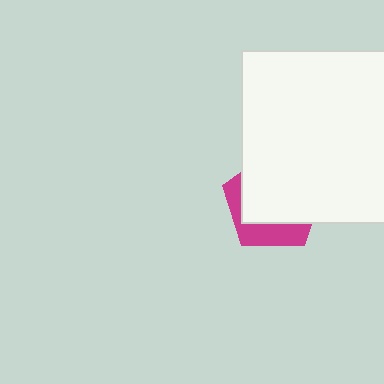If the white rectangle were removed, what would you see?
You would see the complete magenta pentagon.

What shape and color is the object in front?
The object in front is a white rectangle.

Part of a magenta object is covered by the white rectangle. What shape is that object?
It is a pentagon.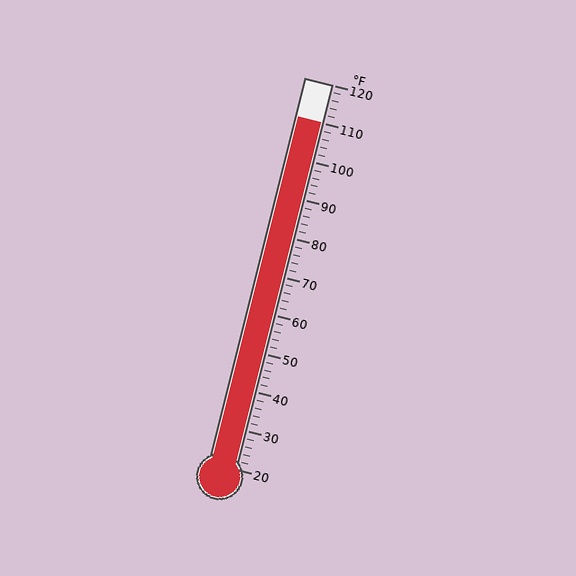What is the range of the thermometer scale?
The thermometer scale ranges from 20°F to 120°F.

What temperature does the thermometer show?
The thermometer shows approximately 110°F.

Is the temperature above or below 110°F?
The temperature is at 110°F.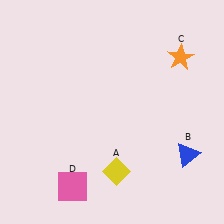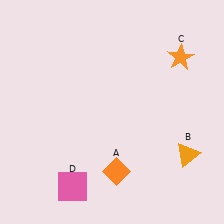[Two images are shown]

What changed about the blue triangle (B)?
In Image 1, B is blue. In Image 2, it changed to orange.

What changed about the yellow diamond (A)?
In Image 1, A is yellow. In Image 2, it changed to orange.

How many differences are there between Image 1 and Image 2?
There are 2 differences between the two images.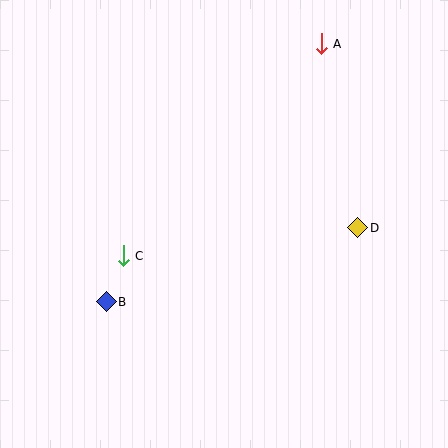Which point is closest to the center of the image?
Point C at (123, 256) is closest to the center.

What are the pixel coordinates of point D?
Point D is at (358, 228).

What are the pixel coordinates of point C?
Point C is at (123, 256).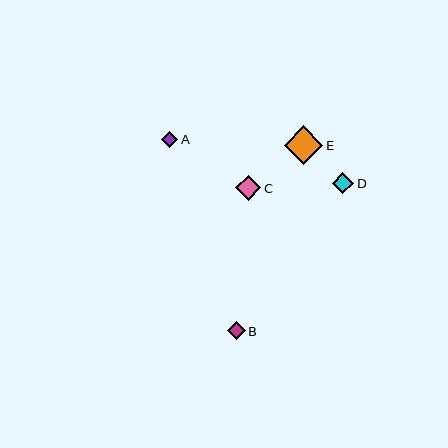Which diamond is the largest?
Diamond E is the largest with a size of approximately 39 pixels.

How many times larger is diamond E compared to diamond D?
Diamond E is approximately 1.8 times the size of diamond D.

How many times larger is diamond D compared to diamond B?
Diamond D is approximately 1.2 times the size of diamond B.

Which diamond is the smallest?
Diamond A is the smallest with a size of approximately 16 pixels.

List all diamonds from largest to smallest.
From largest to smallest: E, C, D, B, A.